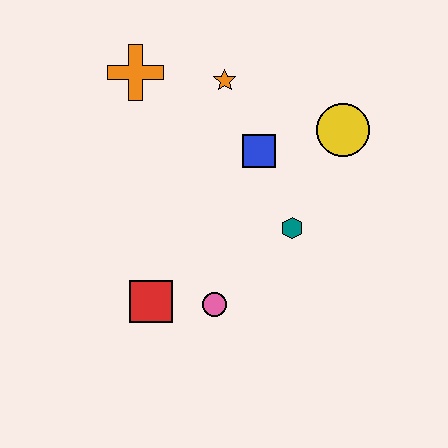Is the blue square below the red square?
No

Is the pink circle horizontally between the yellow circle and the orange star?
No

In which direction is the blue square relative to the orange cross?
The blue square is to the right of the orange cross.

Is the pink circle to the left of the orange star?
Yes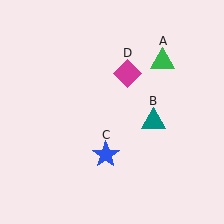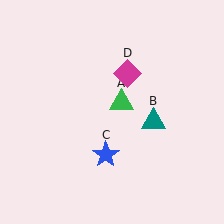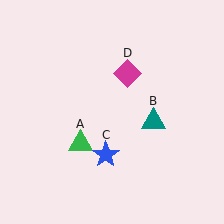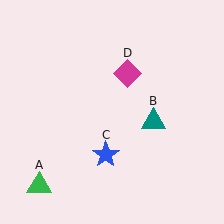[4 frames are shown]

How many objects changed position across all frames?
1 object changed position: green triangle (object A).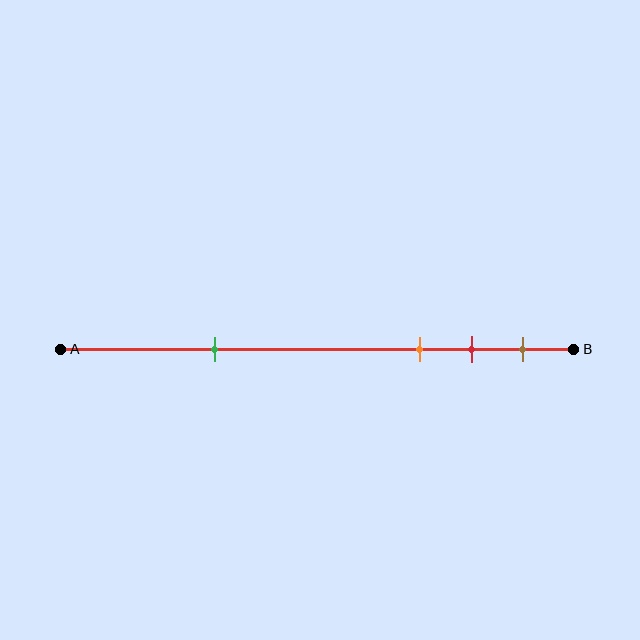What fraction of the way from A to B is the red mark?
The red mark is approximately 80% (0.8) of the way from A to B.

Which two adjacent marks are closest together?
The red and brown marks are the closest adjacent pair.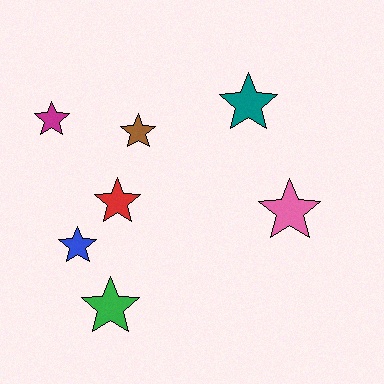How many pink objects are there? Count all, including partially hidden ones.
There is 1 pink object.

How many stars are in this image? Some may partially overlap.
There are 7 stars.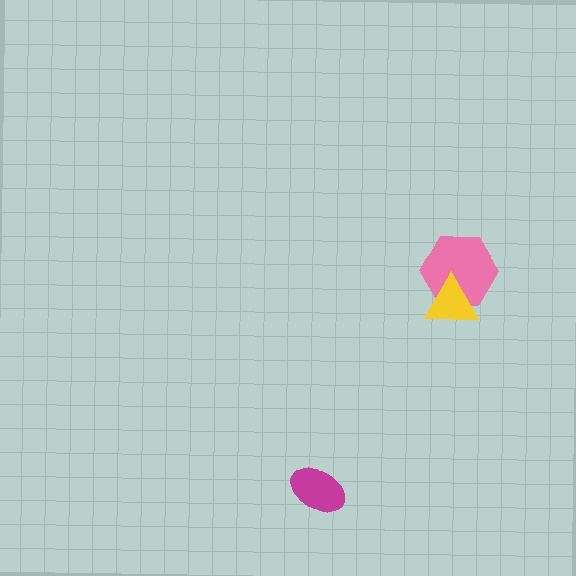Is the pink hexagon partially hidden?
Yes, it is partially covered by another shape.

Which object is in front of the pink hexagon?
The yellow triangle is in front of the pink hexagon.